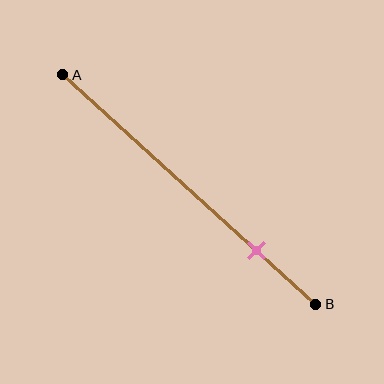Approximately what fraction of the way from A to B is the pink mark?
The pink mark is approximately 75% of the way from A to B.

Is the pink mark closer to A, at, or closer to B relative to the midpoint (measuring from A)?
The pink mark is closer to point B than the midpoint of segment AB.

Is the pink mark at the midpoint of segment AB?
No, the mark is at about 75% from A, not at the 50% midpoint.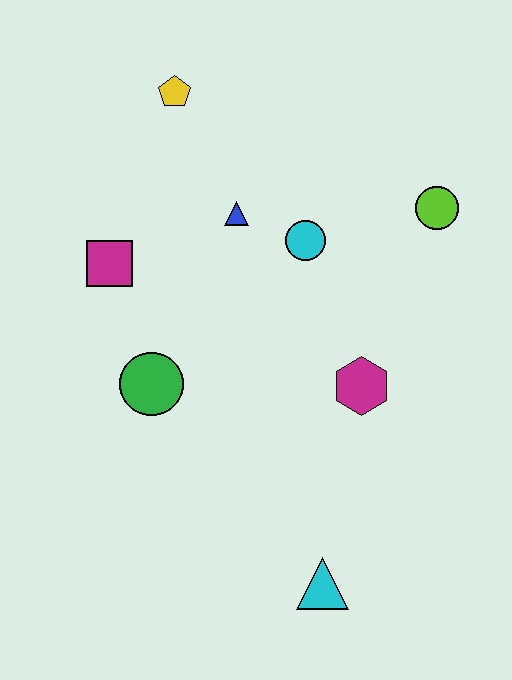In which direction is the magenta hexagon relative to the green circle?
The magenta hexagon is to the right of the green circle.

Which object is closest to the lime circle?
The cyan circle is closest to the lime circle.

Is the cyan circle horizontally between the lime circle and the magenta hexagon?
No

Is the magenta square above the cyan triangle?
Yes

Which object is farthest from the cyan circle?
The cyan triangle is farthest from the cyan circle.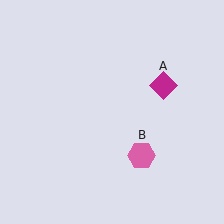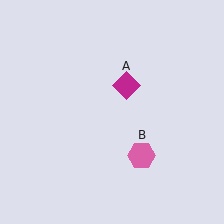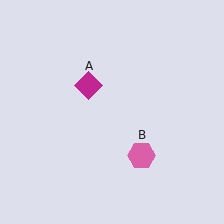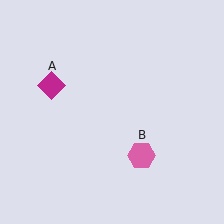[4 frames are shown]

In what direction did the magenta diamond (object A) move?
The magenta diamond (object A) moved left.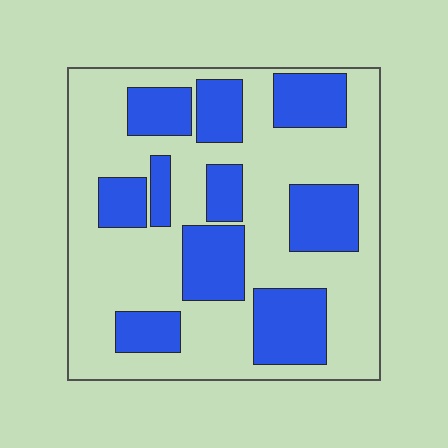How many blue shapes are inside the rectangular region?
10.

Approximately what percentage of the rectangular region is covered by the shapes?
Approximately 35%.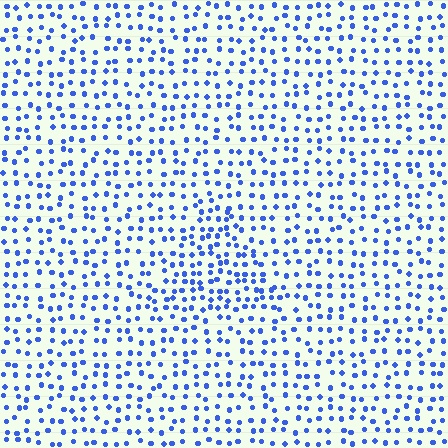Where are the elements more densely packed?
The elements are more densely packed inside the triangle boundary.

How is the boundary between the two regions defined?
The boundary is defined by a change in element density (approximately 1.6x ratio). All elements are the same color, size, and shape.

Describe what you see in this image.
The image contains small blue elements arranged at two different densities. A triangle-shaped region is visible where the elements are more densely packed than the surrounding area.